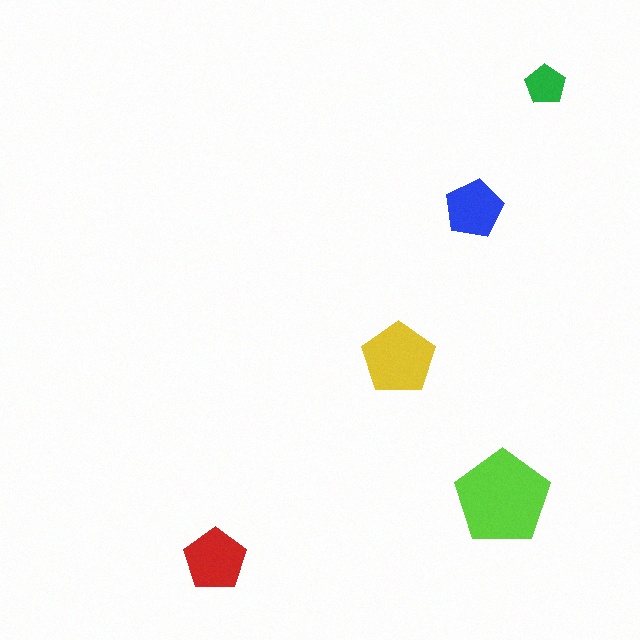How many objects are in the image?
There are 5 objects in the image.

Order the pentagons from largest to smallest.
the lime one, the yellow one, the red one, the blue one, the green one.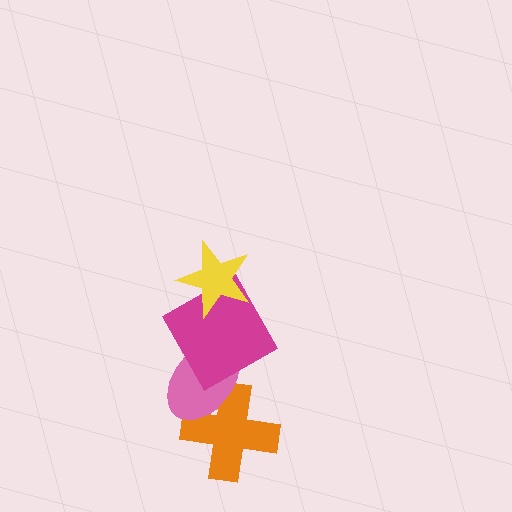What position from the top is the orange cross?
The orange cross is 4th from the top.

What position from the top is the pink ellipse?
The pink ellipse is 3rd from the top.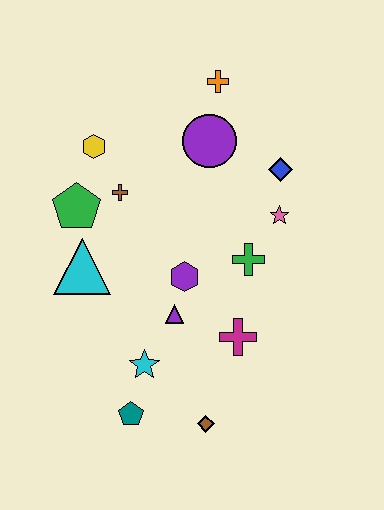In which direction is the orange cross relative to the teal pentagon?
The orange cross is above the teal pentagon.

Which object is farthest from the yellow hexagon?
The brown diamond is farthest from the yellow hexagon.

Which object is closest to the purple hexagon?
The purple triangle is closest to the purple hexagon.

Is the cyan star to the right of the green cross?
No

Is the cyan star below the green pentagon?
Yes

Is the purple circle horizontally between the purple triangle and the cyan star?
No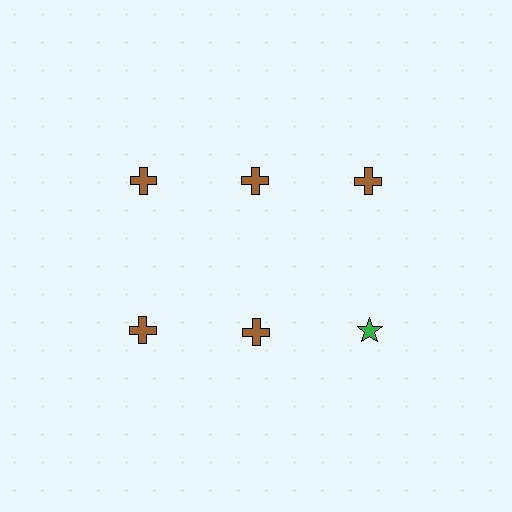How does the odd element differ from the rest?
It differs in both color (green instead of brown) and shape (star instead of cross).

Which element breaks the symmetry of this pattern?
The green star in the second row, center column breaks the symmetry. All other shapes are brown crosses.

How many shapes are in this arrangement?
There are 6 shapes arranged in a grid pattern.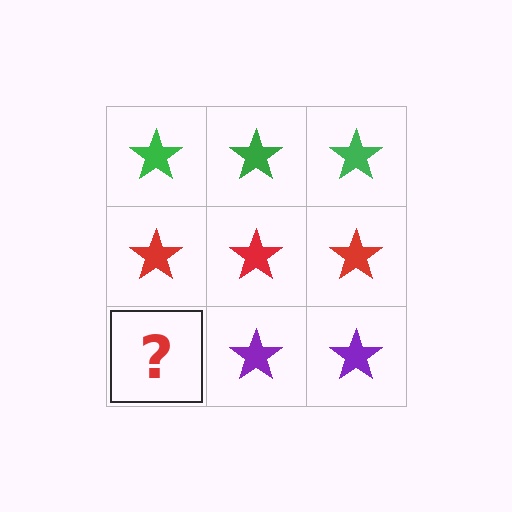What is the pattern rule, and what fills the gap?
The rule is that each row has a consistent color. The gap should be filled with a purple star.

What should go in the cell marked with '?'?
The missing cell should contain a purple star.